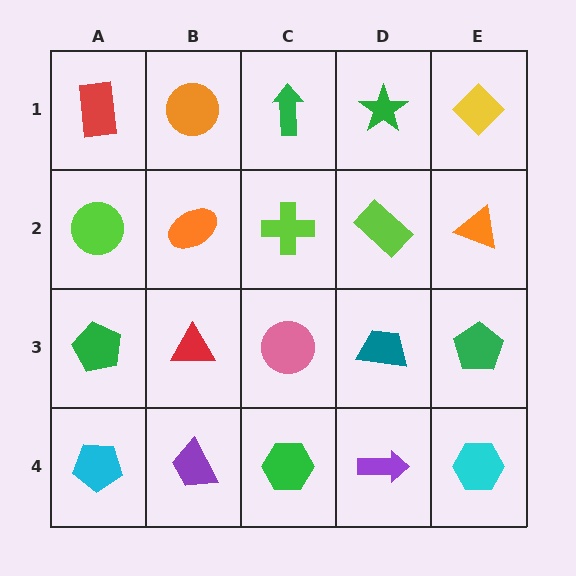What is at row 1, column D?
A green star.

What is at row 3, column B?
A red triangle.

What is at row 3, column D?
A teal trapezoid.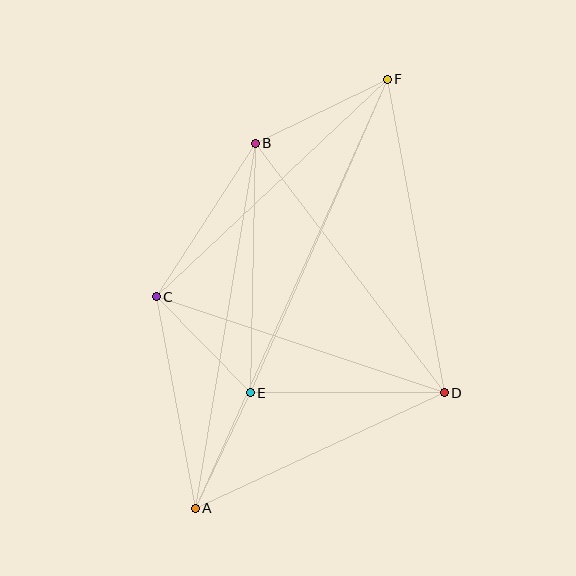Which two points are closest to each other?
Points A and E are closest to each other.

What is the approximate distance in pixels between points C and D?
The distance between C and D is approximately 304 pixels.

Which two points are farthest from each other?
Points A and F are farthest from each other.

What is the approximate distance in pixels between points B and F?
The distance between B and F is approximately 147 pixels.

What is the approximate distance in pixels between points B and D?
The distance between B and D is approximately 313 pixels.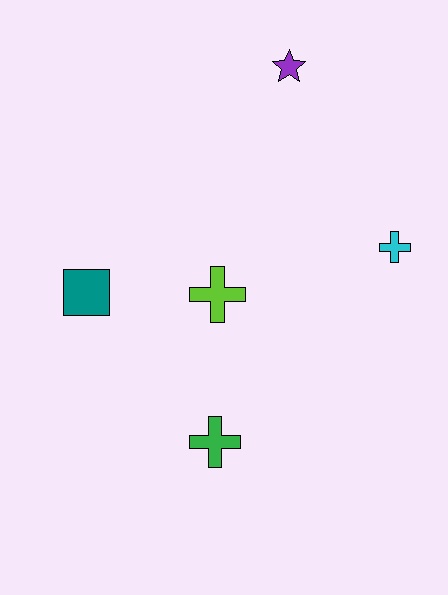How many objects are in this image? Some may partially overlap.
There are 5 objects.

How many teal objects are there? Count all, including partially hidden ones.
There is 1 teal object.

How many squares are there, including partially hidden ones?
There is 1 square.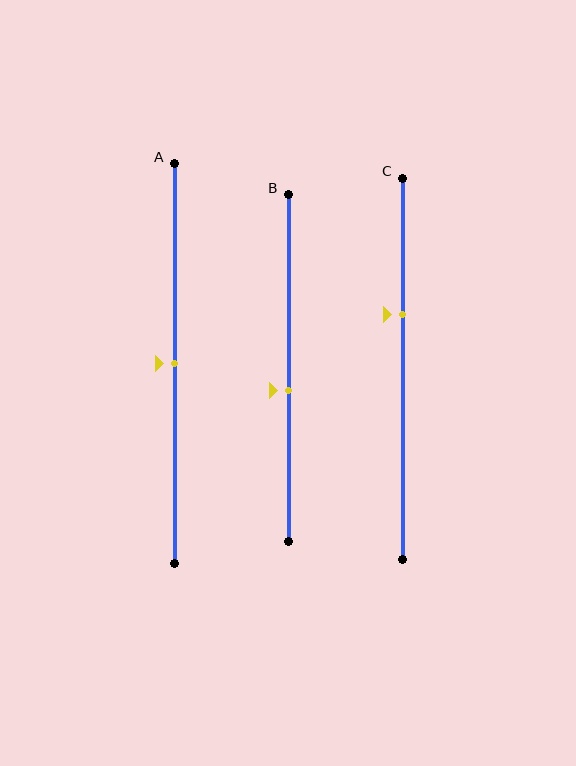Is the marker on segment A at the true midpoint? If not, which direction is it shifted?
Yes, the marker on segment A is at the true midpoint.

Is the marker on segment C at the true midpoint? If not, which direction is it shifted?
No, the marker on segment C is shifted upward by about 14% of the segment length.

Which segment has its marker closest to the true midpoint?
Segment A has its marker closest to the true midpoint.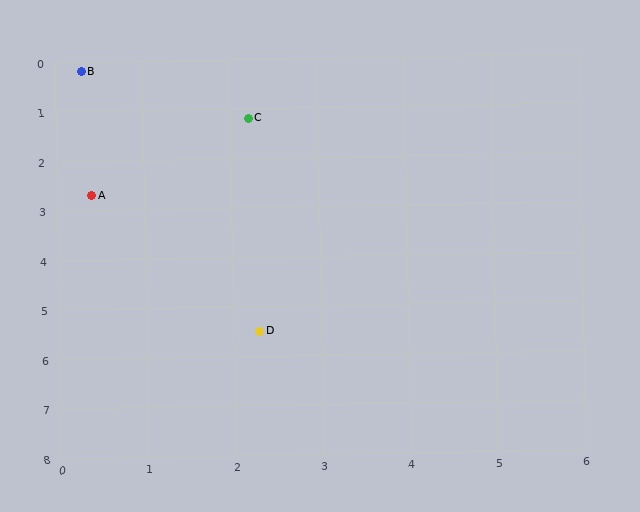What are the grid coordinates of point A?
Point A is at approximately (0.4, 2.7).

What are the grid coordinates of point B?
Point B is at approximately (0.3, 0.2).